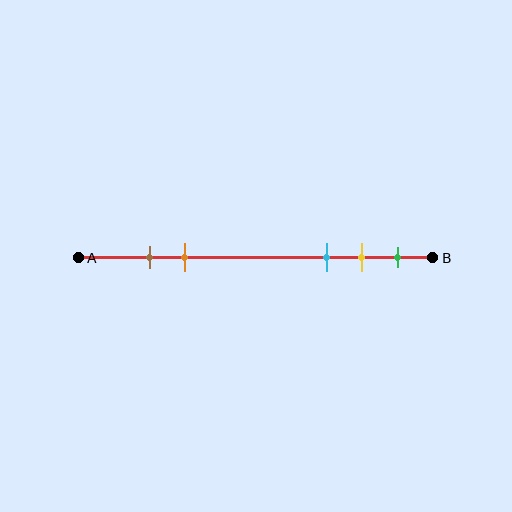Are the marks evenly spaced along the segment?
No, the marks are not evenly spaced.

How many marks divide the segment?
There are 5 marks dividing the segment.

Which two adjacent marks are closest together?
The brown and orange marks are the closest adjacent pair.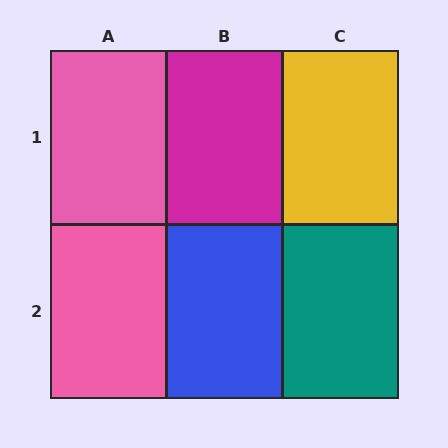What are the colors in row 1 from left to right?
Pink, magenta, yellow.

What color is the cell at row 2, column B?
Blue.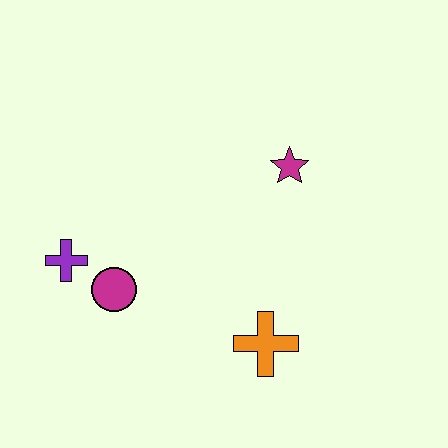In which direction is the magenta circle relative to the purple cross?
The magenta circle is to the right of the purple cross.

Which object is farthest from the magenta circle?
The magenta star is farthest from the magenta circle.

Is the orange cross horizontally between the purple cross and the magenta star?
Yes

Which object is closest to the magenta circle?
The purple cross is closest to the magenta circle.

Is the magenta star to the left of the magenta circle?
No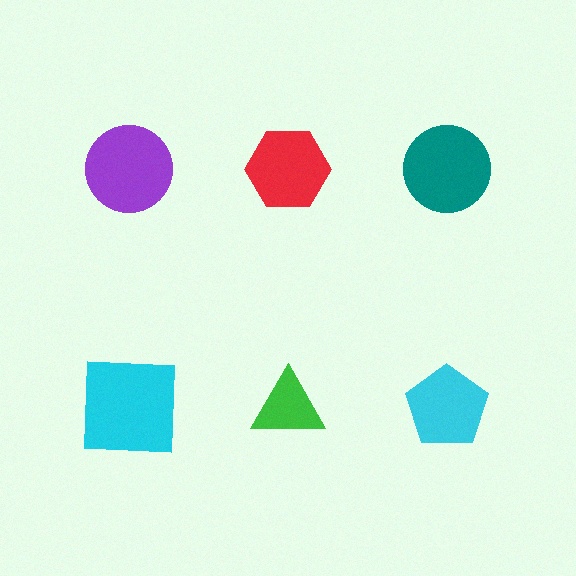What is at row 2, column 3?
A cyan pentagon.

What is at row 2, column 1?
A cyan square.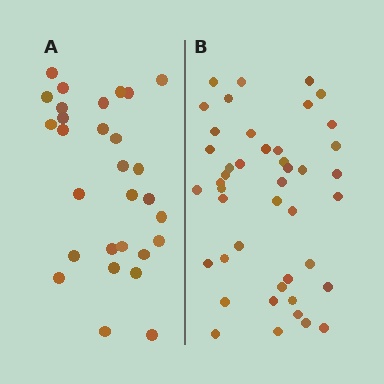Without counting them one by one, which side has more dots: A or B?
Region B (the right region) has more dots.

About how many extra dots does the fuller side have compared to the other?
Region B has approximately 15 more dots than region A.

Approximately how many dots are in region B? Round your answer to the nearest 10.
About 40 dots. (The exact count is 44, which rounds to 40.)